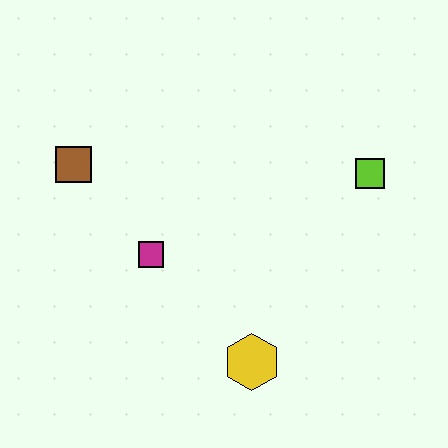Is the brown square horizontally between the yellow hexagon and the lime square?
No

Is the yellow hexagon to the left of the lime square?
Yes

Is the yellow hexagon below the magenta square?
Yes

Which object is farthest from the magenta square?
The lime square is farthest from the magenta square.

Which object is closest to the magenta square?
The brown square is closest to the magenta square.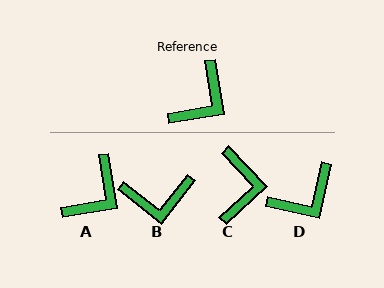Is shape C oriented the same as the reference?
No, it is off by about 34 degrees.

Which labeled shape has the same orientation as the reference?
A.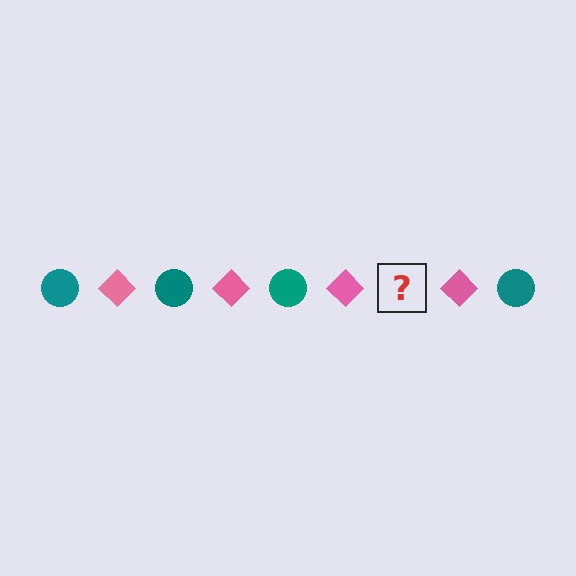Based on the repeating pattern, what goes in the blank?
The blank should be a teal circle.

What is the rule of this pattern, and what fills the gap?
The rule is that the pattern alternates between teal circle and pink diamond. The gap should be filled with a teal circle.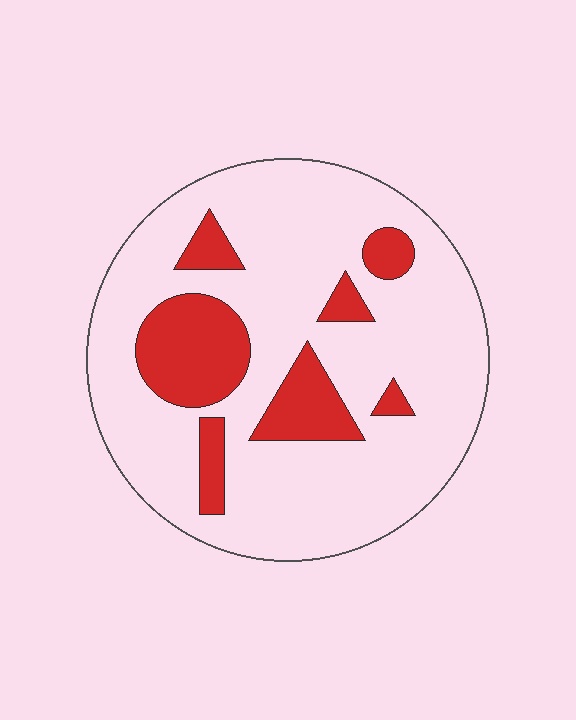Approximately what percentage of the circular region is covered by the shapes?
Approximately 20%.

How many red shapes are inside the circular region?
7.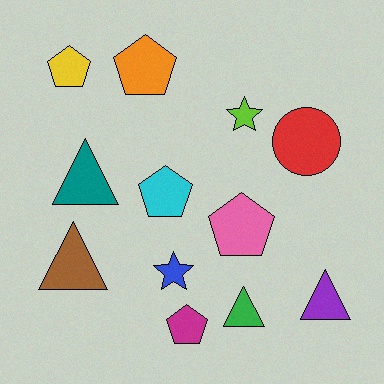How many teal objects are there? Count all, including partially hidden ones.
There is 1 teal object.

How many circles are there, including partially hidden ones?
There is 1 circle.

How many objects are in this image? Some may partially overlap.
There are 12 objects.